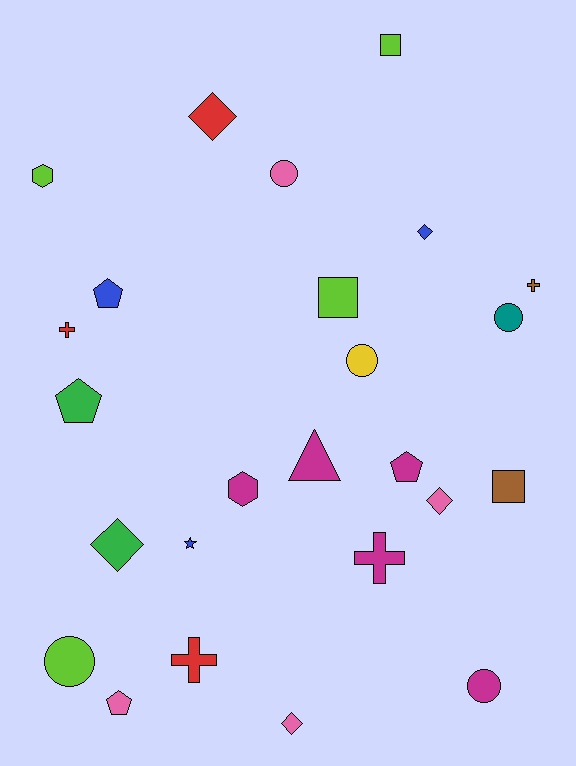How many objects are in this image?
There are 25 objects.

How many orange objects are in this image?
There are no orange objects.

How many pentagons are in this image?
There are 4 pentagons.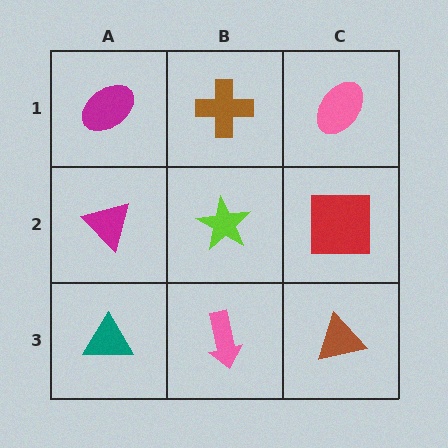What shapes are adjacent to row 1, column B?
A lime star (row 2, column B), a magenta ellipse (row 1, column A), a pink ellipse (row 1, column C).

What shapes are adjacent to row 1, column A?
A magenta triangle (row 2, column A), a brown cross (row 1, column B).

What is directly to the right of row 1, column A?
A brown cross.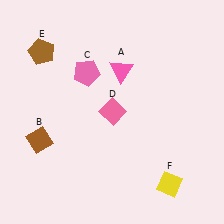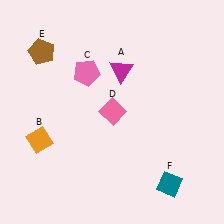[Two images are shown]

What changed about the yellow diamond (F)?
In Image 1, F is yellow. In Image 2, it changed to teal.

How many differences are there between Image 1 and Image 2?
There are 3 differences between the two images.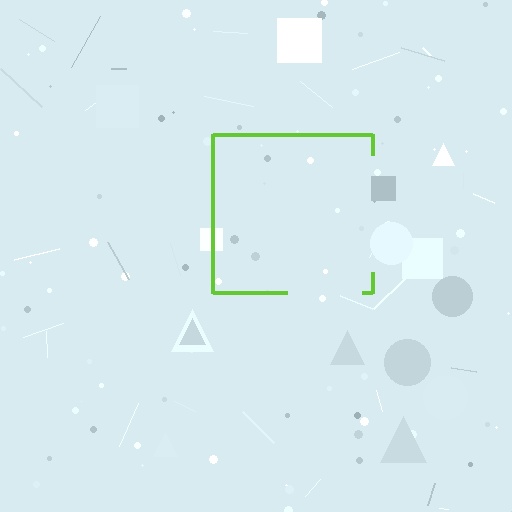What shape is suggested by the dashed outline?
The dashed outline suggests a square.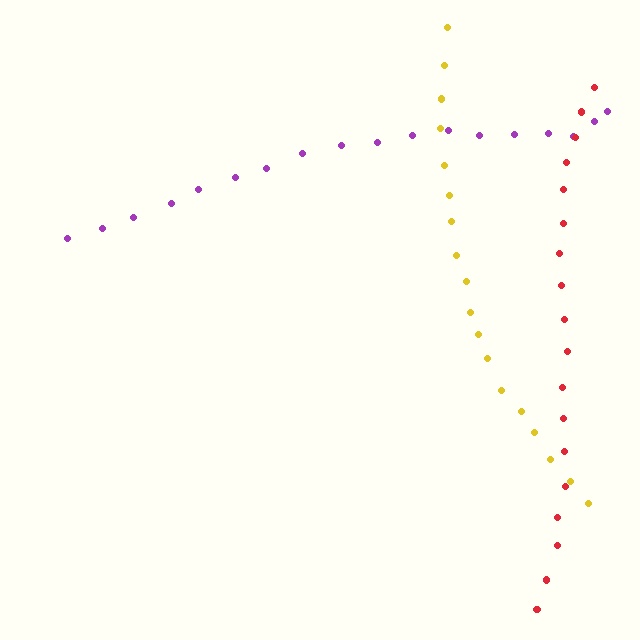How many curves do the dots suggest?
There are 3 distinct paths.